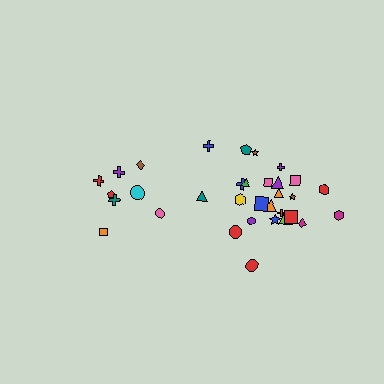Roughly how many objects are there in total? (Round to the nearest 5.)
Roughly 35 objects in total.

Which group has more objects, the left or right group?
The right group.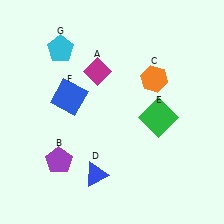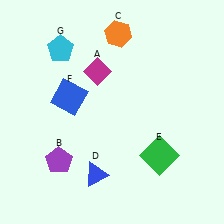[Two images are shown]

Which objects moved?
The objects that moved are: the orange hexagon (C), the green square (E).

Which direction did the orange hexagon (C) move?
The orange hexagon (C) moved up.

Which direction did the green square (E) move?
The green square (E) moved down.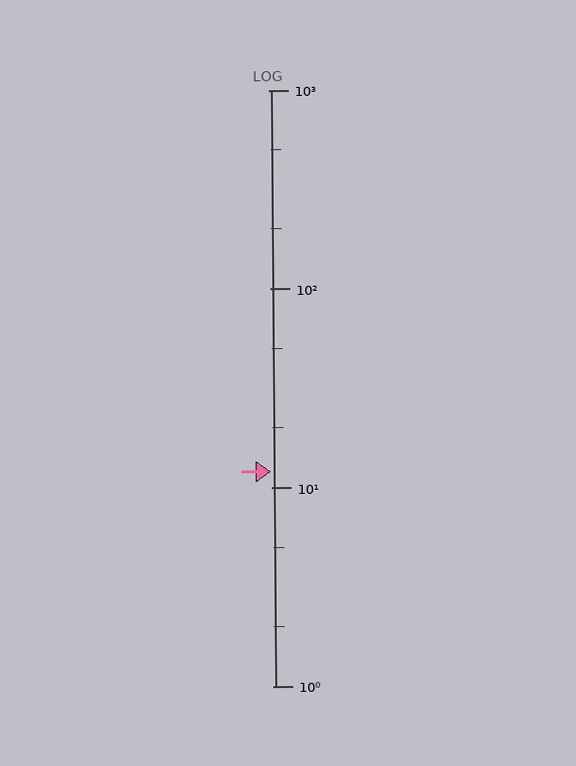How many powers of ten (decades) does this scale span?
The scale spans 3 decades, from 1 to 1000.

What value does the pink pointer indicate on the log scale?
The pointer indicates approximately 12.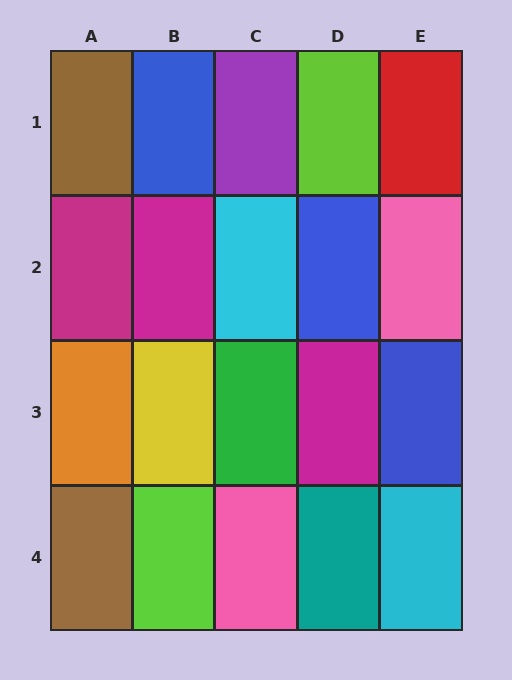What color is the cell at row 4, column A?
Brown.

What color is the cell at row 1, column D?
Lime.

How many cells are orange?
1 cell is orange.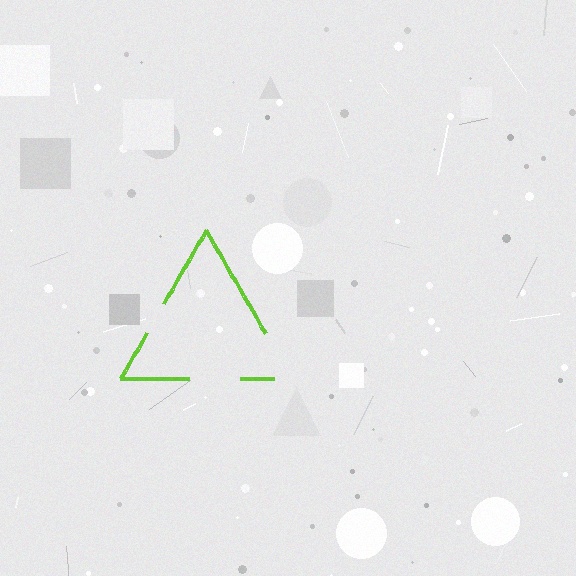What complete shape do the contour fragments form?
The contour fragments form a triangle.